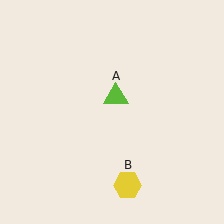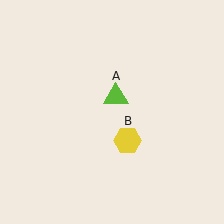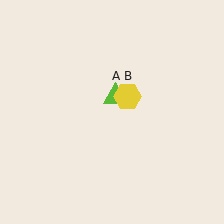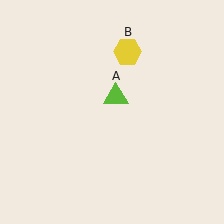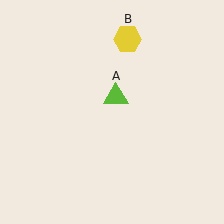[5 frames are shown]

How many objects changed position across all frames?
1 object changed position: yellow hexagon (object B).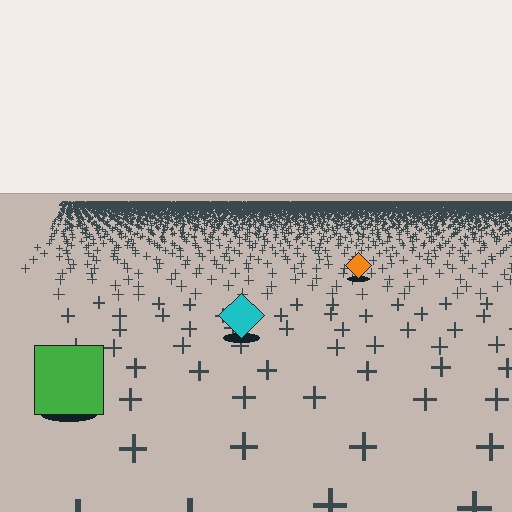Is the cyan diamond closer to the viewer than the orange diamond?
Yes. The cyan diamond is closer — you can tell from the texture gradient: the ground texture is coarser near it.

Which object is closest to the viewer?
The green square is closest. The texture marks near it are larger and more spread out.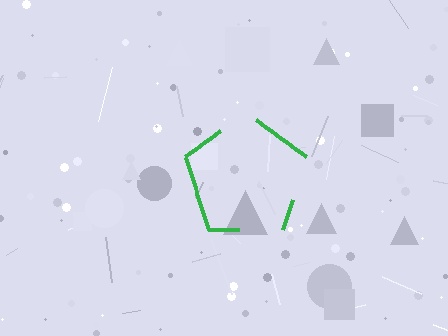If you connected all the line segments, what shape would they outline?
They would outline a pentagon.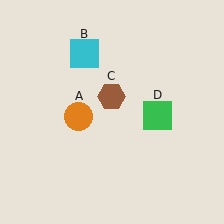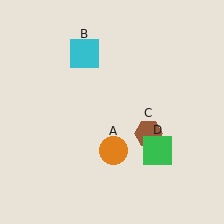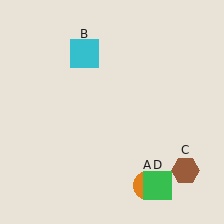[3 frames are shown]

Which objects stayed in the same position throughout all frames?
Cyan square (object B) remained stationary.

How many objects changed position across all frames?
3 objects changed position: orange circle (object A), brown hexagon (object C), green square (object D).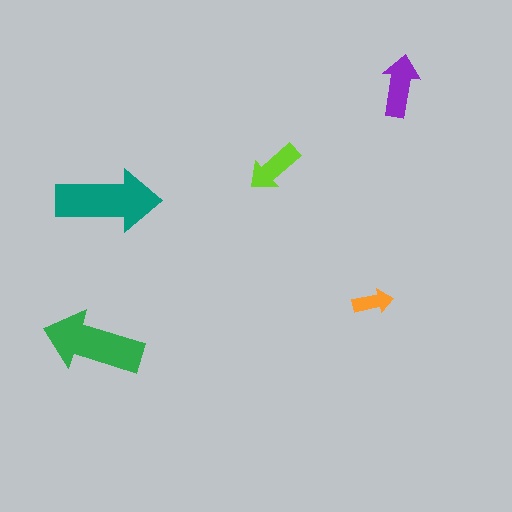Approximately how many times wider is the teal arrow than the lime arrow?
About 2 times wider.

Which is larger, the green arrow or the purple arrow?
The green one.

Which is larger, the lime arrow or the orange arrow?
The lime one.